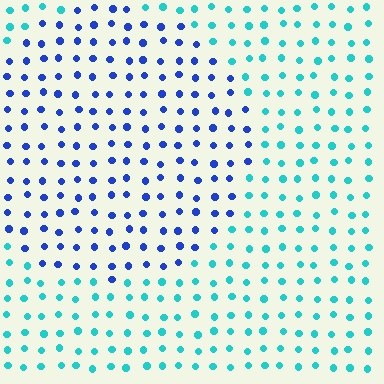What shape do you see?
I see a circle.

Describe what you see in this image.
The image is filled with small cyan elements in a uniform arrangement. A circle-shaped region is visible where the elements are tinted to a slightly different hue, forming a subtle color boundary.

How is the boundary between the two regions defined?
The boundary is defined purely by a slight shift in hue (about 50 degrees). Spacing, size, and orientation are identical on both sides.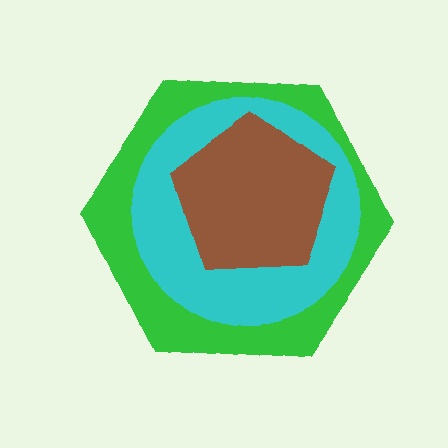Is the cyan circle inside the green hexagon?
Yes.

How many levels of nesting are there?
3.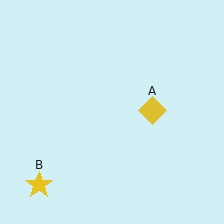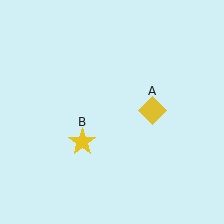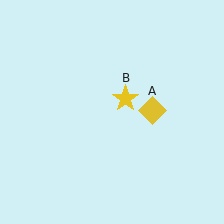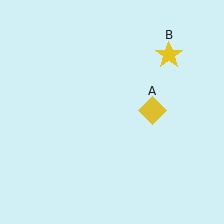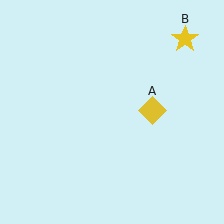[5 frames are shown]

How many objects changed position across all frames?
1 object changed position: yellow star (object B).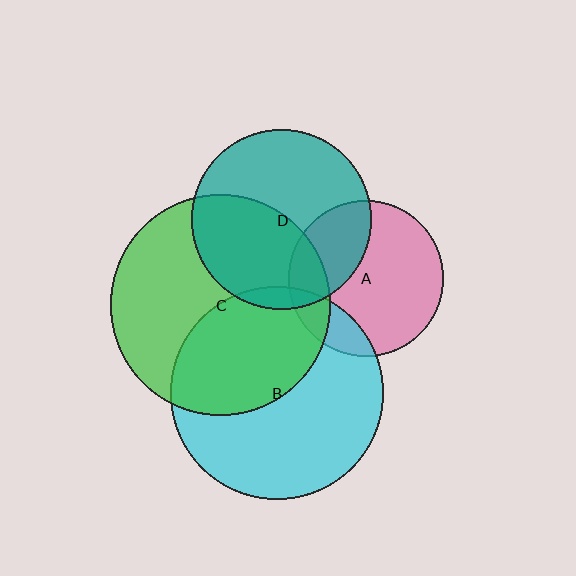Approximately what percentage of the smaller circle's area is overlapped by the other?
Approximately 5%.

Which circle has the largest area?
Circle C (green).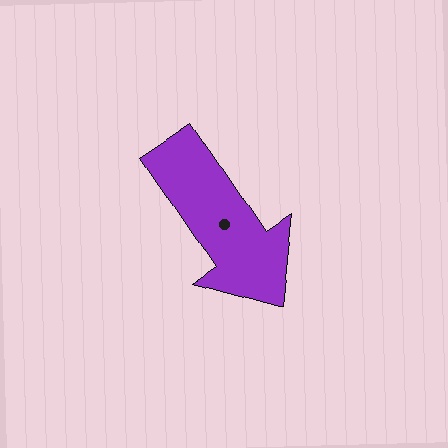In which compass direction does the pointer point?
Southeast.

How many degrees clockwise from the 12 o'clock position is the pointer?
Approximately 146 degrees.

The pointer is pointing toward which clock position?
Roughly 5 o'clock.